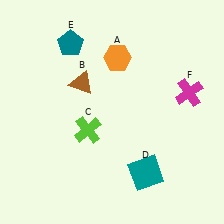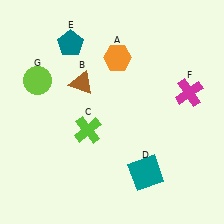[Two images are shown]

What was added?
A lime circle (G) was added in Image 2.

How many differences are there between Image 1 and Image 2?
There is 1 difference between the two images.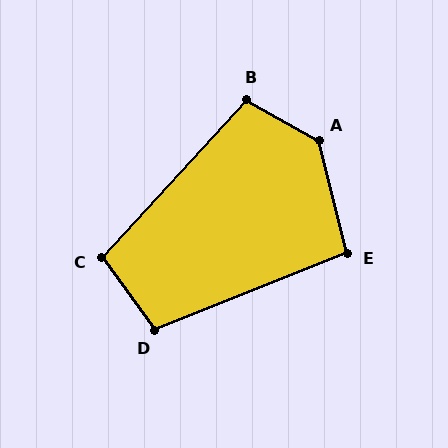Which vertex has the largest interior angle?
A, at approximately 133 degrees.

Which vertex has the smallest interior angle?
E, at approximately 98 degrees.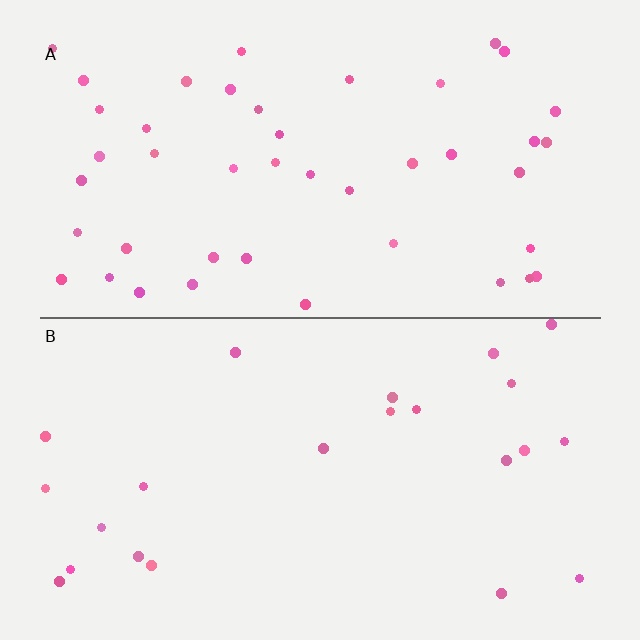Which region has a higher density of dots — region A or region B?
A (the top).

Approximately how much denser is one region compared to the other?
Approximately 1.9× — region A over region B.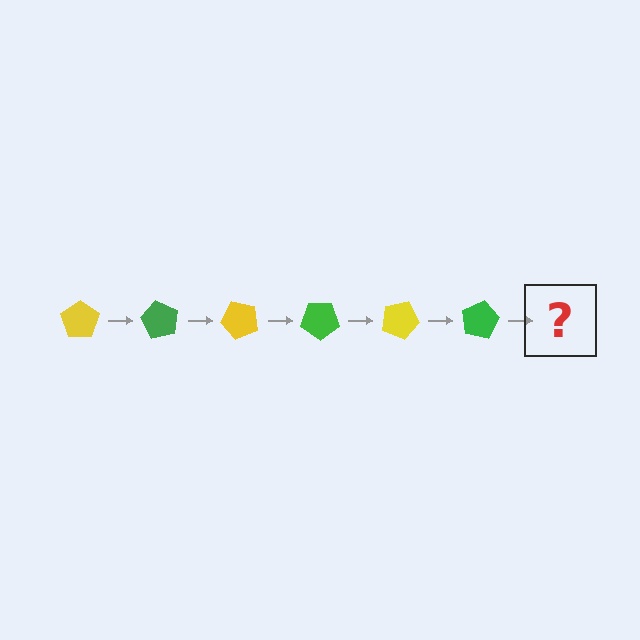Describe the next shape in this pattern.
It should be a yellow pentagon, rotated 360 degrees from the start.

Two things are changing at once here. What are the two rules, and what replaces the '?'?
The two rules are that it rotates 60 degrees each step and the color cycles through yellow and green. The '?' should be a yellow pentagon, rotated 360 degrees from the start.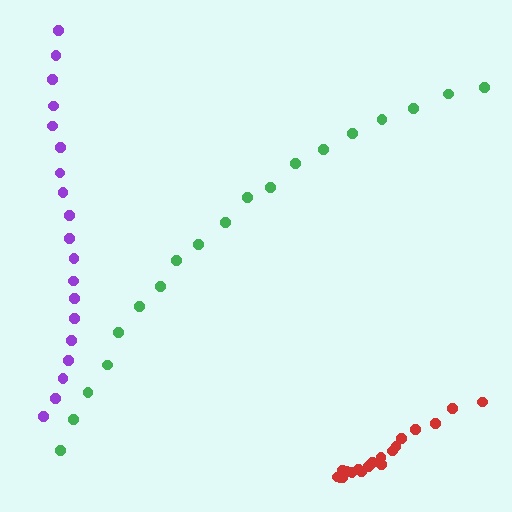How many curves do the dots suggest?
There are 3 distinct paths.